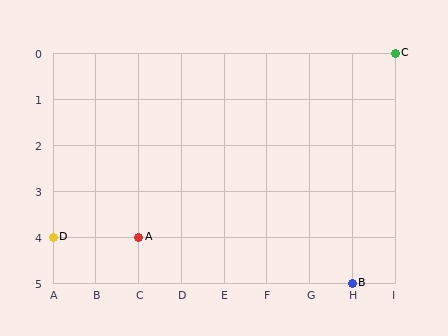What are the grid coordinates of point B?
Point B is at grid coordinates (H, 5).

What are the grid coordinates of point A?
Point A is at grid coordinates (C, 4).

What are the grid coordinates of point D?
Point D is at grid coordinates (A, 4).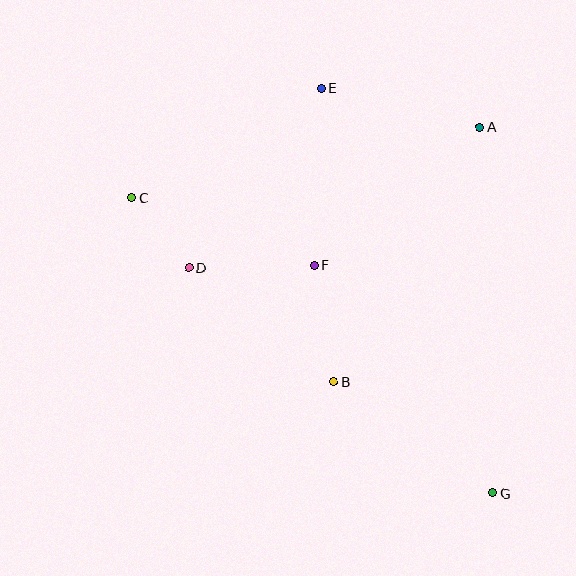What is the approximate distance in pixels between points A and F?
The distance between A and F is approximately 216 pixels.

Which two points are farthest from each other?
Points C and G are farthest from each other.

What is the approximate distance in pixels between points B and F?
The distance between B and F is approximately 119 pixels.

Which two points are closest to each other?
Points C and D are closest to each other.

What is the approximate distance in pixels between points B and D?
The distance between B and D is approximately 185 pixels.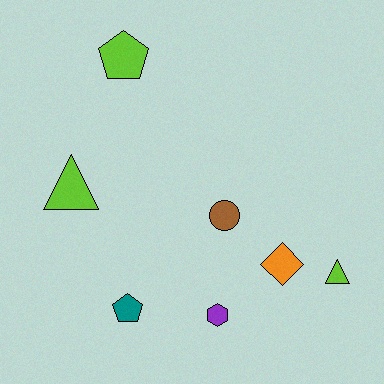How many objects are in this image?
There are 7 objects.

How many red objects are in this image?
There are no red objects.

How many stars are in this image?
There are no stars.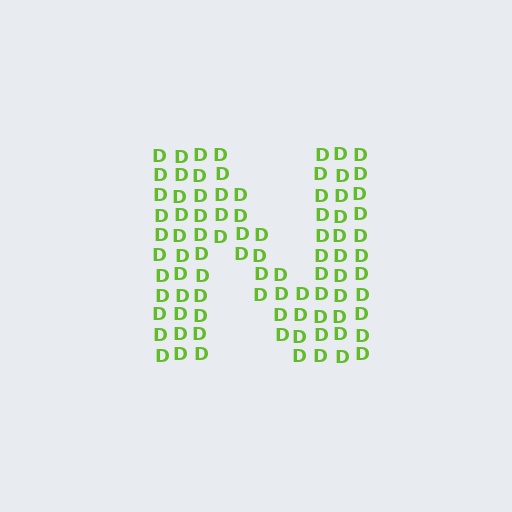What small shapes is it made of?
It is made of small letter D's.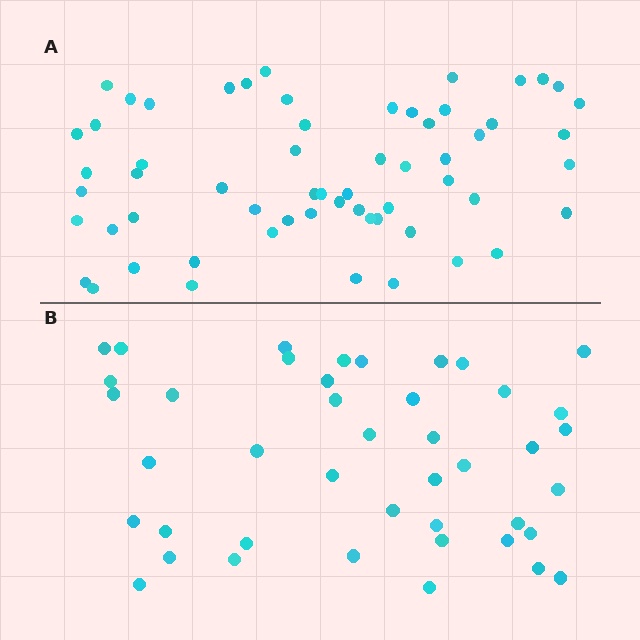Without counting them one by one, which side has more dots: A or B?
Region A (the top region) has more dots.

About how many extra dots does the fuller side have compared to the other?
Region A has approximately 15 more dots than region B.